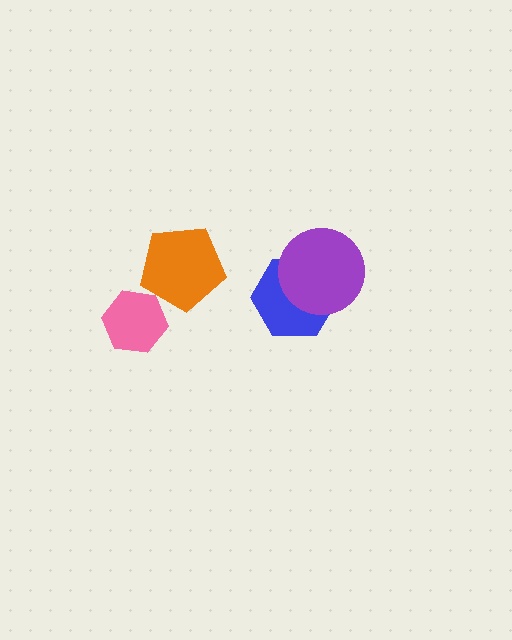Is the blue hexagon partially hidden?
Yes, it is partially covered by another shape.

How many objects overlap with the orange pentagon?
0 objects overlap with the orange pentagon.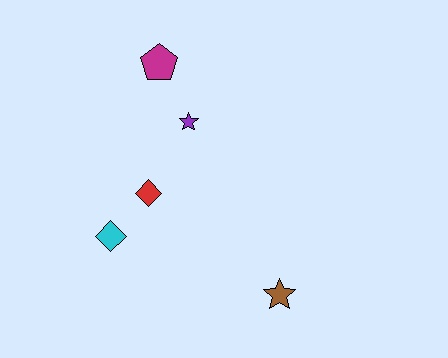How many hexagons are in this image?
There are no hexagons.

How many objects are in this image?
There are 5 objects.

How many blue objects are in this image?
There are no blue objects.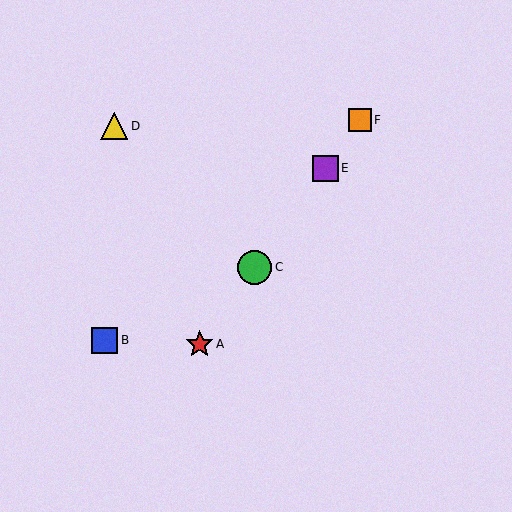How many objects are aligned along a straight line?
4 objects (A, C, E, F) are aligned along a straight line.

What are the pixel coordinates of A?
Object A is at (200, 344).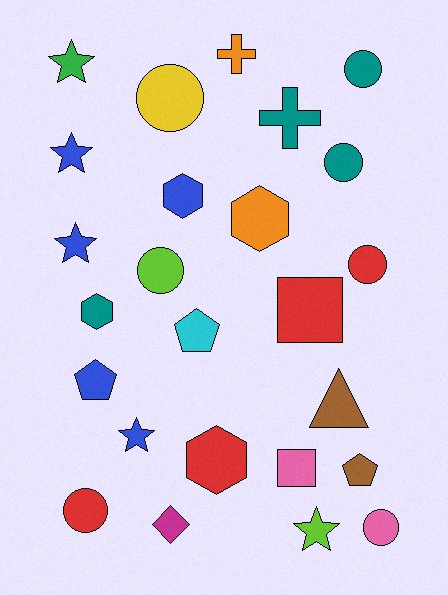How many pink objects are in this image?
There are 2 pink objects.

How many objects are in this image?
There are 25 objects.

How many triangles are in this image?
There is 1 triangle.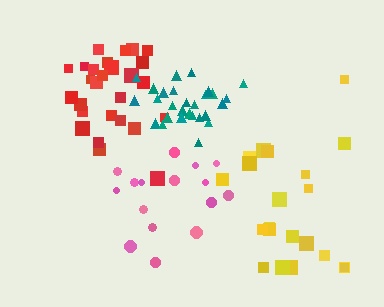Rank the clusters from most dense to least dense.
teal, red, pink, yellow.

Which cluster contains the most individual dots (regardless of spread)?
Teal (28).